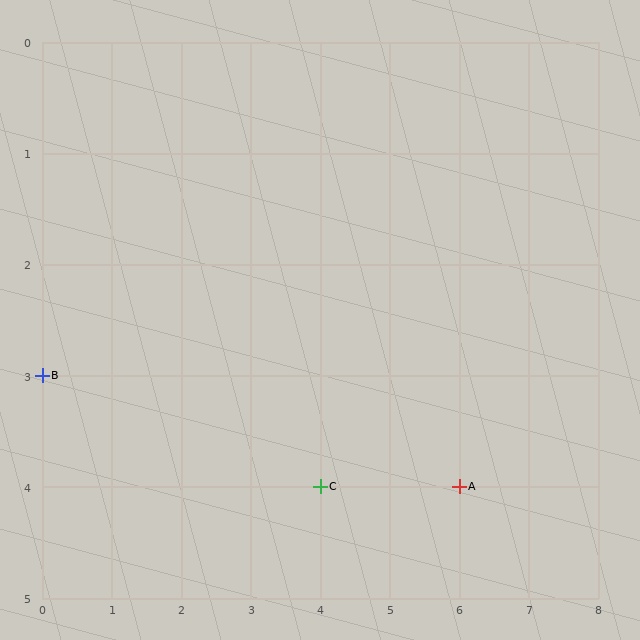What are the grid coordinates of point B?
Point B is at grid coordinates (0, 3).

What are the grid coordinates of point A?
Point A is at grid coordinates (6, 4).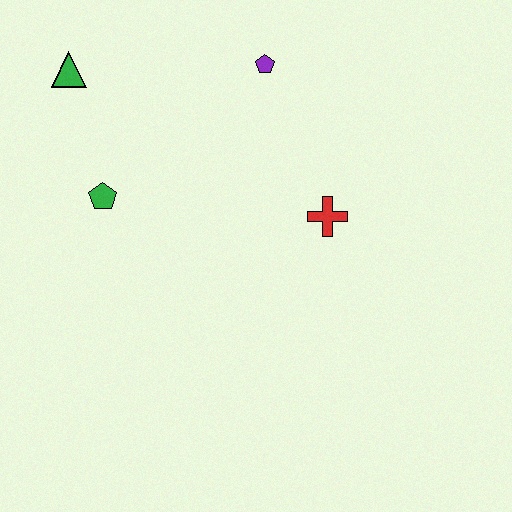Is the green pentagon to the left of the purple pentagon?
Yes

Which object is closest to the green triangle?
The green pentagon is closest to the green triangle.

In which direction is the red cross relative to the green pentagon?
The red cross is to the right of the green pentagon.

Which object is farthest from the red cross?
The green triangle is farthest from the red cross.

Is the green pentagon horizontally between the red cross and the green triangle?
Yes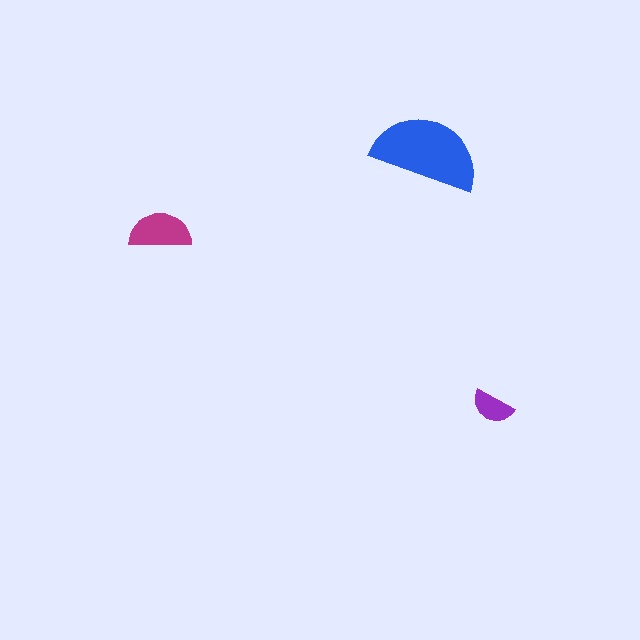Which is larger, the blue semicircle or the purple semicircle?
The blue one.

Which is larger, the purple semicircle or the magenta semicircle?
The magenta one.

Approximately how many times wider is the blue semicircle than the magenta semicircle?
About 1.5 times wider.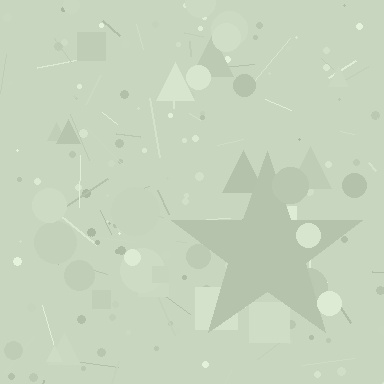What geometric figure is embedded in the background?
A star is embedded in the background.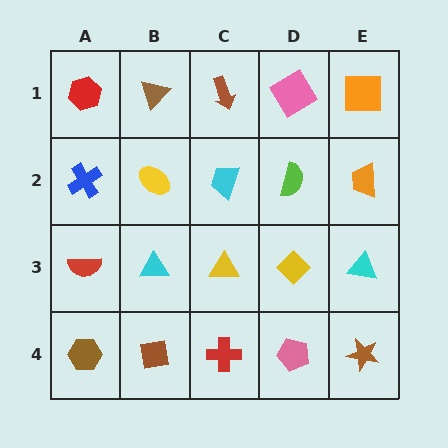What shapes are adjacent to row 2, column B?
A brown triangle (row 1, column B), a cyan triangle (row 3, column B), a blue cross (row 2, column A), a cyan trapezoid (row 2, column C).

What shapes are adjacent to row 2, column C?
A brown arrow (row 1, column C), a yellow triangle (row 3, column C), a yellow ellipse (row 2, column B), a lime semicircle (row 2, column D).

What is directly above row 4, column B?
A cyan triangle.